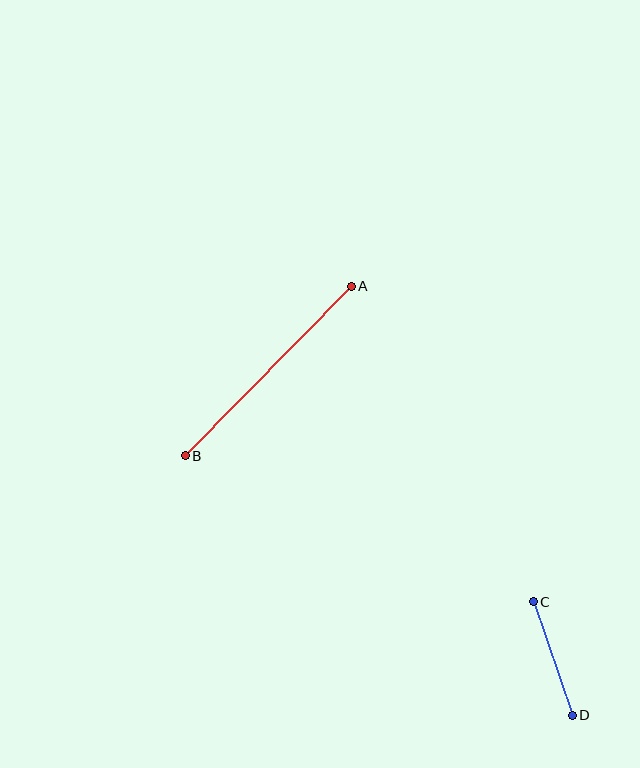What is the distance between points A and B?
The distance is approximately 237 pixels.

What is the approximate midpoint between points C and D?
The midpoint is at approximately (553, 659) pixels.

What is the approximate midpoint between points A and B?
The midpoint is at approximately (268, 371) pixels.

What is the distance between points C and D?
The distance is approximately 120 pixels.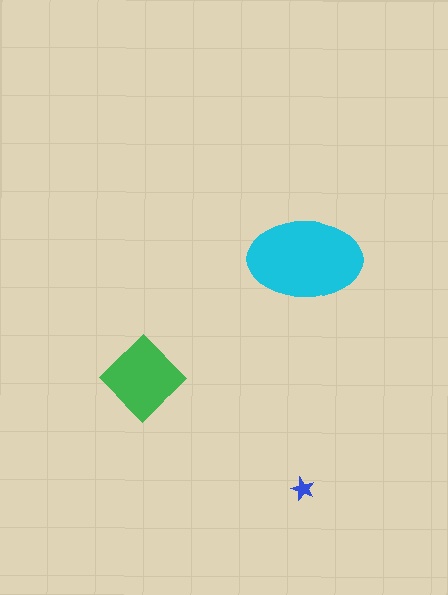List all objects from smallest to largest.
The blue star, the green diamond, the cyan ellipse.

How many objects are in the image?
There are 3 objects in the image.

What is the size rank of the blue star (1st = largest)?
3rd.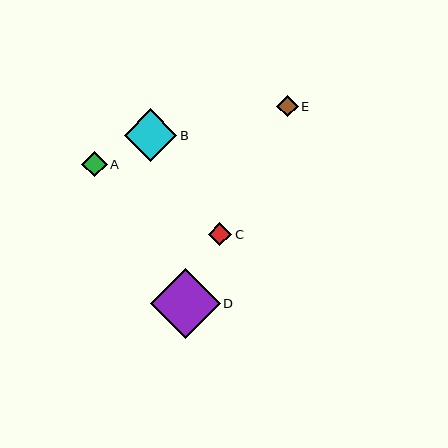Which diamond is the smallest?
Diamond E is the smallest with a size of approximately 22 pixels.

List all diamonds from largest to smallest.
From largest to smallest: D, B, A, C, E.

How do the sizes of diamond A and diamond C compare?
Diamond A and diamond C are approximately the same size.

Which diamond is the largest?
Diamond D is the largest with a size of approximately 70 pixels.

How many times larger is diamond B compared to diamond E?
Diamond B is approximately 2.4 times the size of diamond E.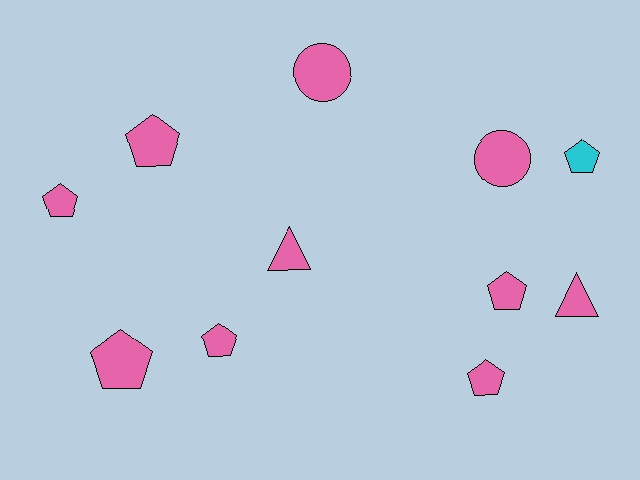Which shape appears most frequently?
Pentagon, with 7 objects.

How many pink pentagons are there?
There are 6 pink pentagons.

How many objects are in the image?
There are 11 objects.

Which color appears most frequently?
Pink, with 10 objects.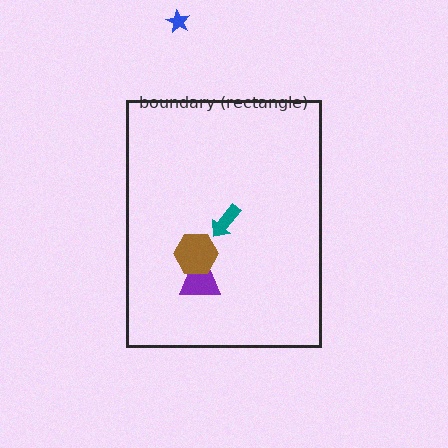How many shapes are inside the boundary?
3 inside, 1 outside.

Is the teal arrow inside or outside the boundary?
Inside.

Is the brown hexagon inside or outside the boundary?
Inside.